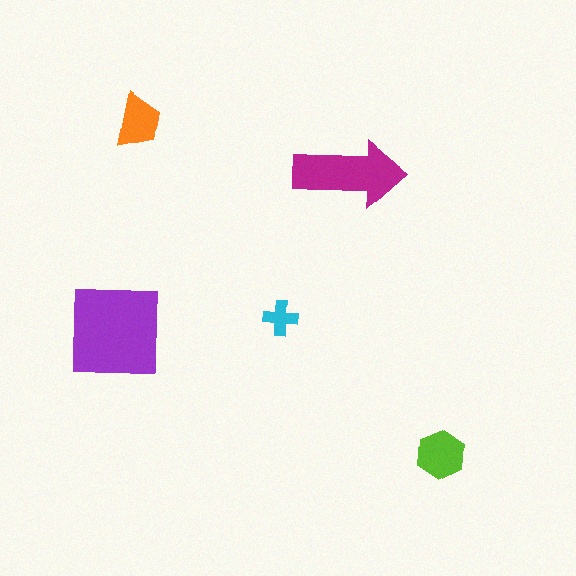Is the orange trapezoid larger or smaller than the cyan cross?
Larger.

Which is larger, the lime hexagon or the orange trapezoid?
The lime hexagon.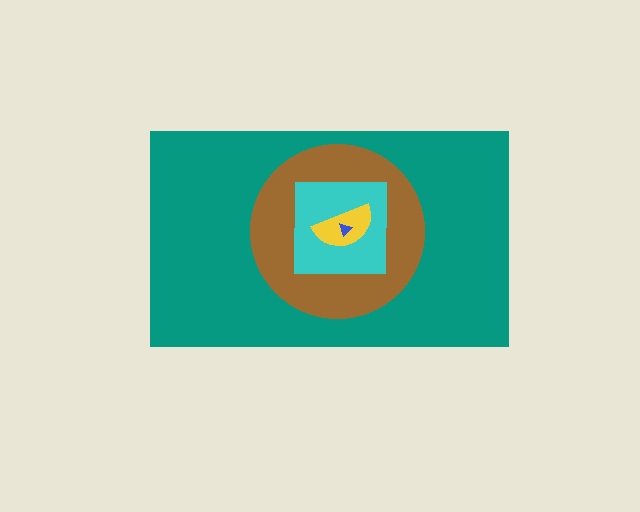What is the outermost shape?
The teal rectangle.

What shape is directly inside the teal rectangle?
The brown circle.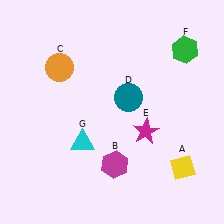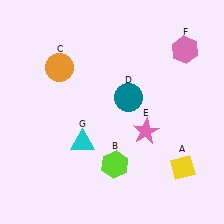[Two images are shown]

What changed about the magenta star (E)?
In Image 1, E is magenta. In Image 2, it changed to pink.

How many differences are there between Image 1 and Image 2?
There are 3 differences between the two images.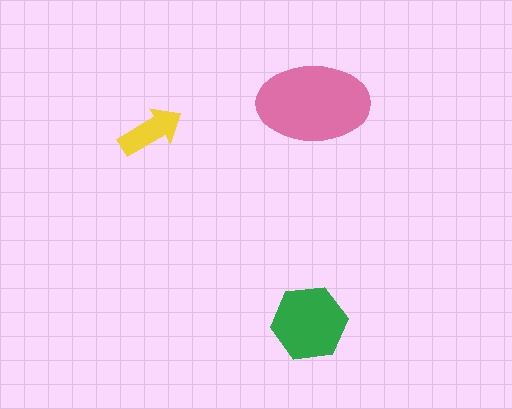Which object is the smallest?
The yellow arrow.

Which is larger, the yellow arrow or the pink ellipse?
The pink ellipse.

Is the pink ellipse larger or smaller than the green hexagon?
Larger.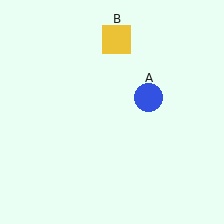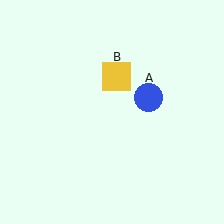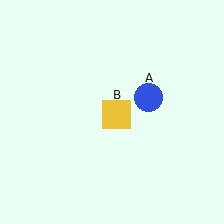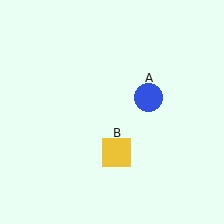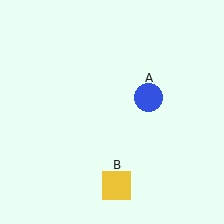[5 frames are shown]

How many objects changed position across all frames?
1 object changed position: yellow square (object B).